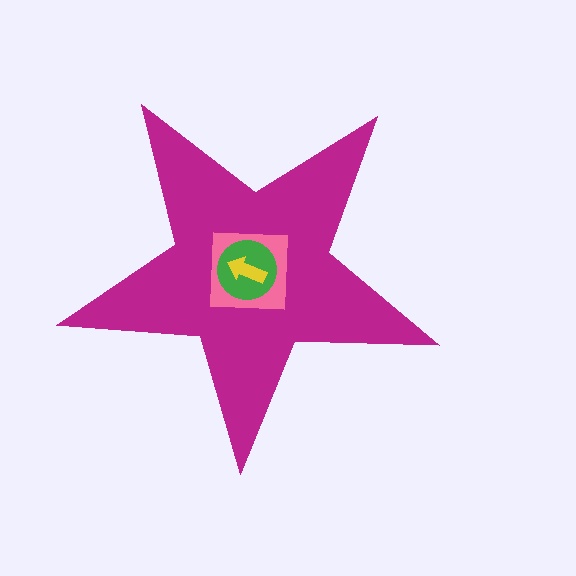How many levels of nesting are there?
4.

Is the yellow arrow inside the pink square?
Yes.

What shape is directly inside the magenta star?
The pink square.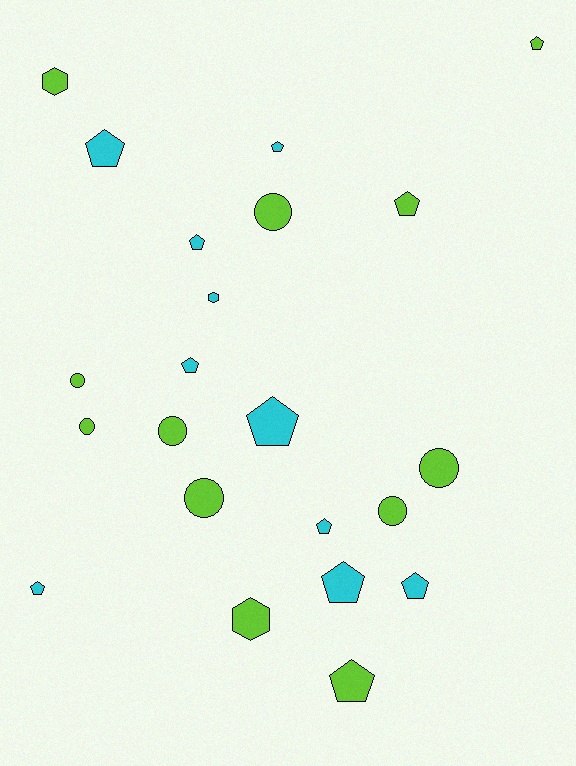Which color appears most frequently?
Lime, with 12 objects.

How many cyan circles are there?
There are no cyan circles.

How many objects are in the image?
There are 22 objects.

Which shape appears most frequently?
Pentagon, with 12 objects.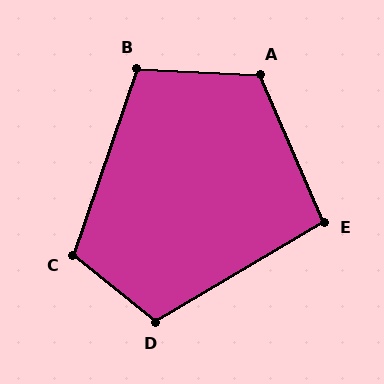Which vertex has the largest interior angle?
A, at approximately 116 degrees.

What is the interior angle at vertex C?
Approximately 110 degrees (obtuse).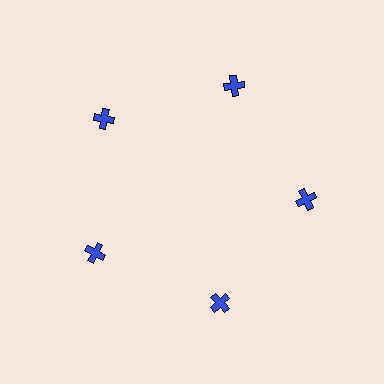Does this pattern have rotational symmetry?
Yes, this pattern has 5-fold rotational symmetry. It looks the same after rotating 72 degrees around the center.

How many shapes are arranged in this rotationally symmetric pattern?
There are 5 shapes, arranged in 5 groups of 1.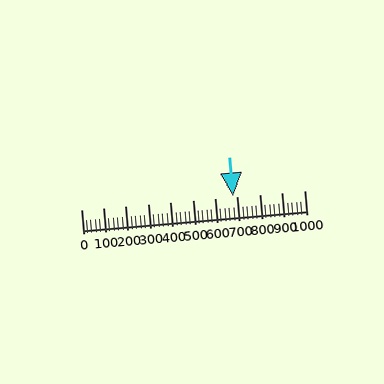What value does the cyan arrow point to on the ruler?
The cyan arrow points to approximately 680.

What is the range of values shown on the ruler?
The ruler shows values from 0 to 1000.